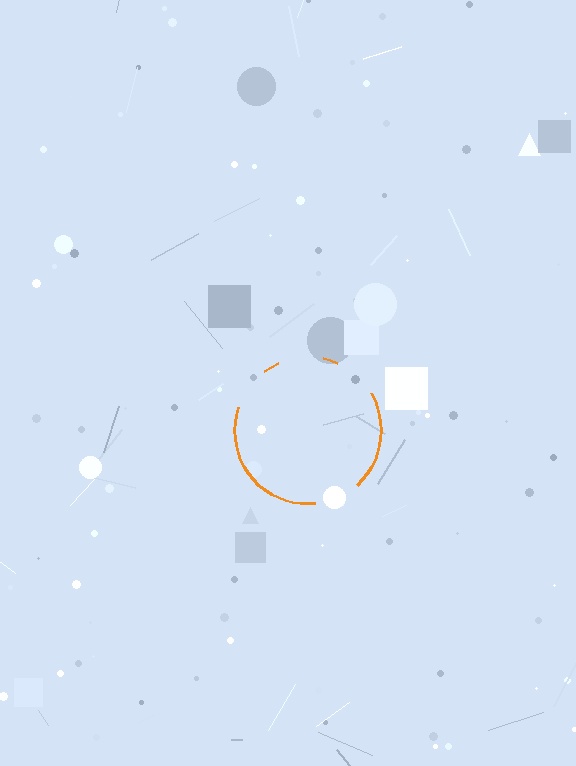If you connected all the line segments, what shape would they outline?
They would outline a circle.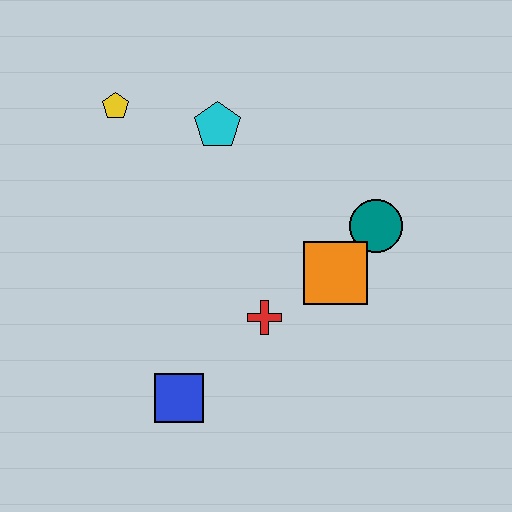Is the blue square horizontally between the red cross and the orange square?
No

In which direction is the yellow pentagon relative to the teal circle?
The yellow pentagon is to the left of the teal circle.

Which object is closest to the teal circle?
The orange square is closest to the teal circle.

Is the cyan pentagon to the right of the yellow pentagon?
Yes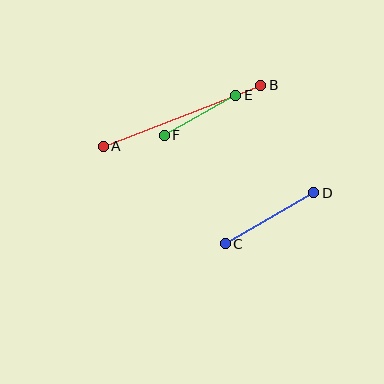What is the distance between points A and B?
The distance is approximately 169 pixels.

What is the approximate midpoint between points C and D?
The midpoint is at approximately (270, 218) pixels.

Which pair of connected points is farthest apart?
Points A and B are farthest apart.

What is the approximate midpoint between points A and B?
The midpoint is at approximately (182, 116) pixels.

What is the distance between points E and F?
The distance is approximately 82 pixels.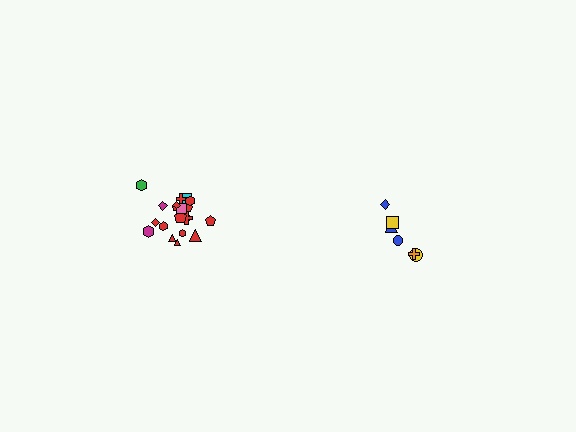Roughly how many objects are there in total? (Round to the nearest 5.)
Roughly 30 objects in total.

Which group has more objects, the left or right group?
The left group.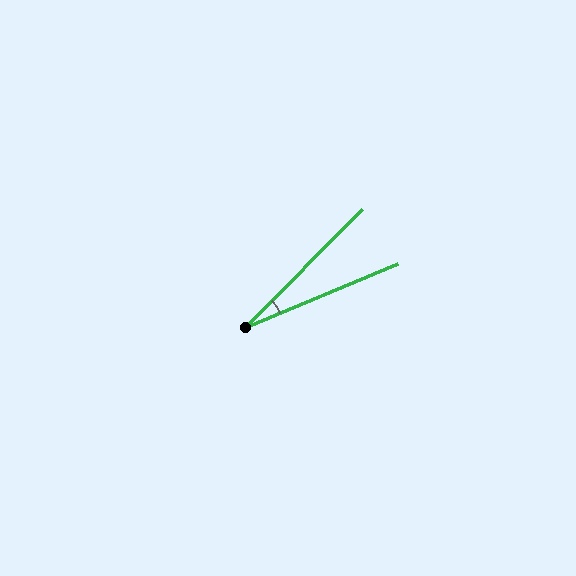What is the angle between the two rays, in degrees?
Approximately 23 degrees.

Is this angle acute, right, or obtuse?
It is acute.